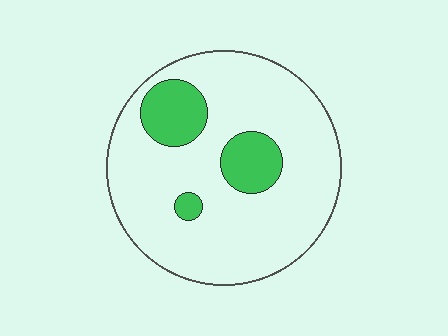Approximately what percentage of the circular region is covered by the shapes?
Approximately 15%.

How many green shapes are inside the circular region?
3.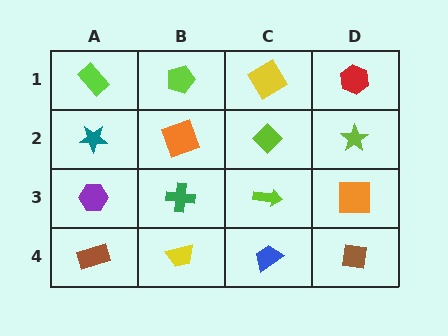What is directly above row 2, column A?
A lime rectangle.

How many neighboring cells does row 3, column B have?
4.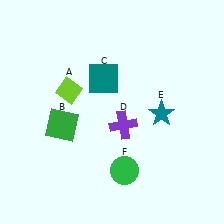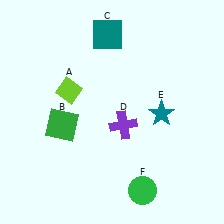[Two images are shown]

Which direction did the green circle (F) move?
The green circle (F) moved down.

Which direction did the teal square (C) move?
The teal square (C) moved up.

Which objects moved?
The objects that moved are: the teal square (C), the green circle (F).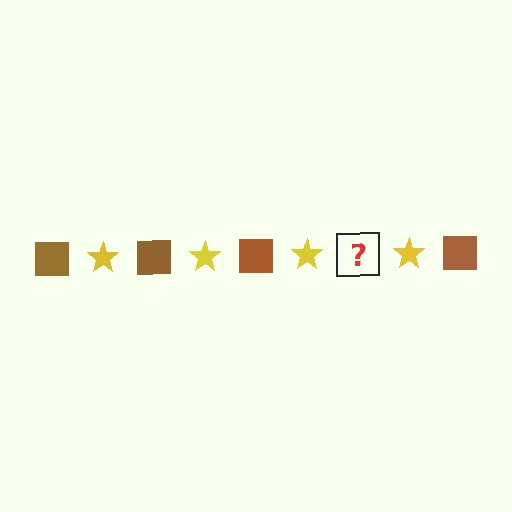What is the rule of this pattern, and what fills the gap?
The rule is that the pattern alternates between brown square and yellow star. The gap should be filled with a brown square.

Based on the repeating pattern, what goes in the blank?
The blank should be a brown square.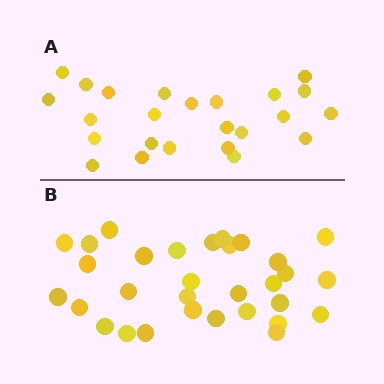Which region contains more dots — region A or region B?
Region B (the bottom region) has more dots.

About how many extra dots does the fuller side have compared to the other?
Region B has roughly 8 or so more dots than region A.